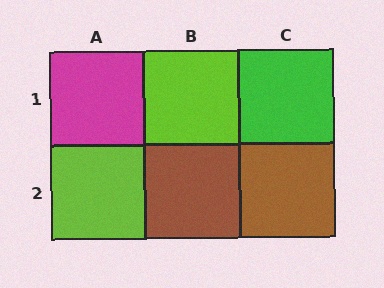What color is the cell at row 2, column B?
Brown.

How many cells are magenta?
1 cell is magenta.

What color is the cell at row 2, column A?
Lime.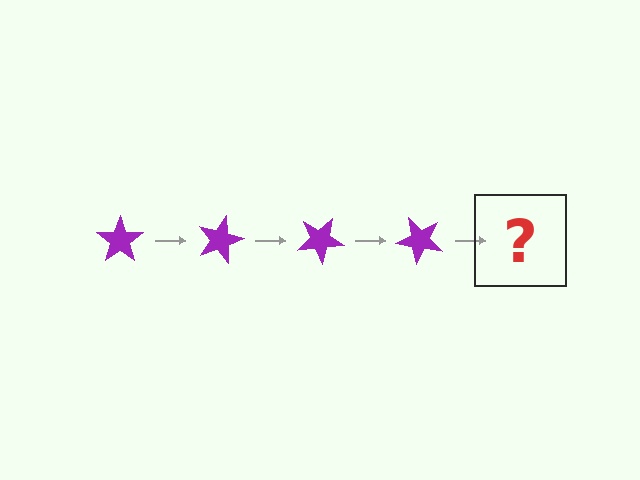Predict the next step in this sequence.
The next step is a purple star rotated 60 degrees.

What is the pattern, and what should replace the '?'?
The pattern is that the star rotates 15 degrees each step. The '?' should be a purple star rotated 60 degrees.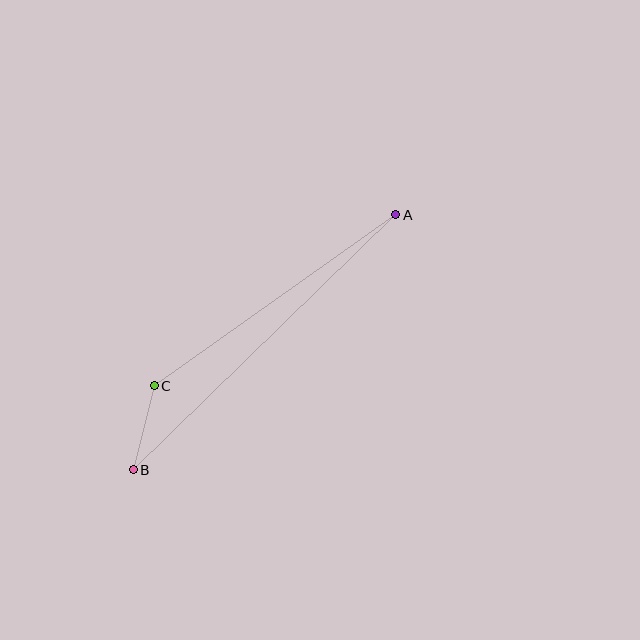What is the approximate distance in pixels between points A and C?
The distance between A and C is approximately 295 pixels.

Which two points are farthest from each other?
Points A and B are farthest from each other.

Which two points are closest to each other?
Points B and C are closest to each other.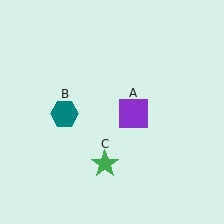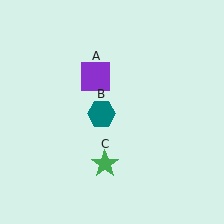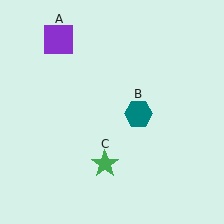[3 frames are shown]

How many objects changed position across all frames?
2 objects changed position: purple square (object A), teal hexagon (object B).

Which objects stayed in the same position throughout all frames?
Green star (object C) remained stationary.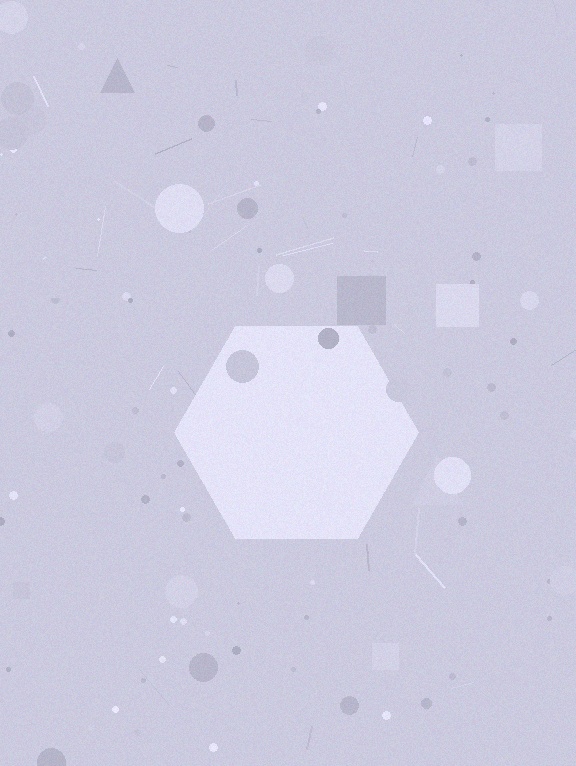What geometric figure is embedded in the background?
A hexagon is embedded in the background.